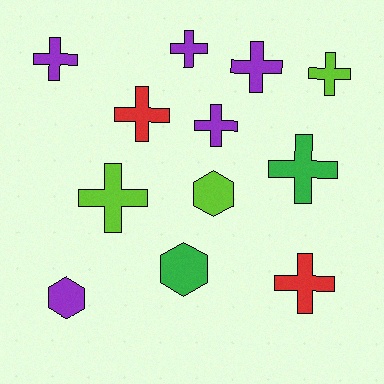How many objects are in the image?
There are 12 objects.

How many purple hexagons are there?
There is 1 purple hexagon.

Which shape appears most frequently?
Cross, with 9 objects.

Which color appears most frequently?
Purple, with 5 objects.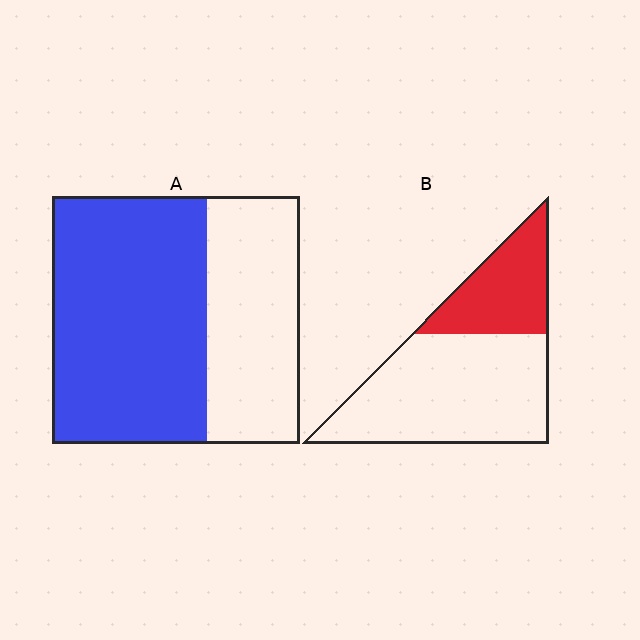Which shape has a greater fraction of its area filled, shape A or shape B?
Shape A.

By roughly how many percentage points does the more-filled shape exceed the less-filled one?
By roughly 30 percentage points (A over B).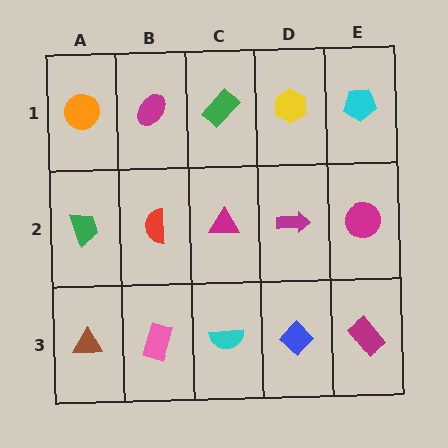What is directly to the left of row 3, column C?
A pink rectangle.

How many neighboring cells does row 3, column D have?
3.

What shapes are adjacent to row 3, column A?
A green trapezoid (row 2, column A), a pink rectangle (row 3, column B).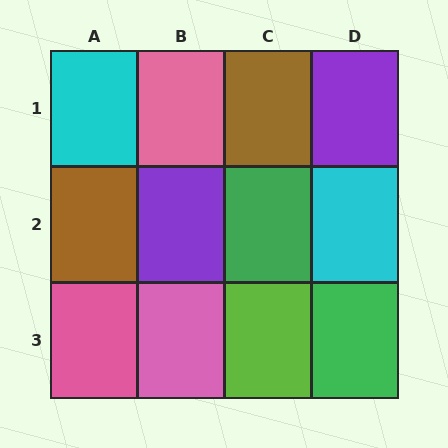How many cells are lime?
1 cell is lime.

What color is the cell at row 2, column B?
Purple.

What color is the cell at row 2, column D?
Cyan.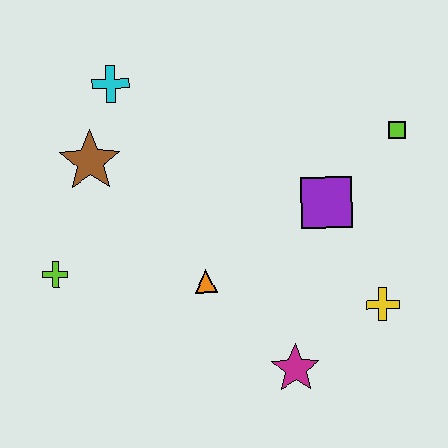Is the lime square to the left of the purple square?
No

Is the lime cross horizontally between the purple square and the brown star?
No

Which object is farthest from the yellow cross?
The cyan cross is farthest from the yellow cross.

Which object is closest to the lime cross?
The brown star is closest to the lime cross.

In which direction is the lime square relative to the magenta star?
The lime square is above the magenta star.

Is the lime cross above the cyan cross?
No